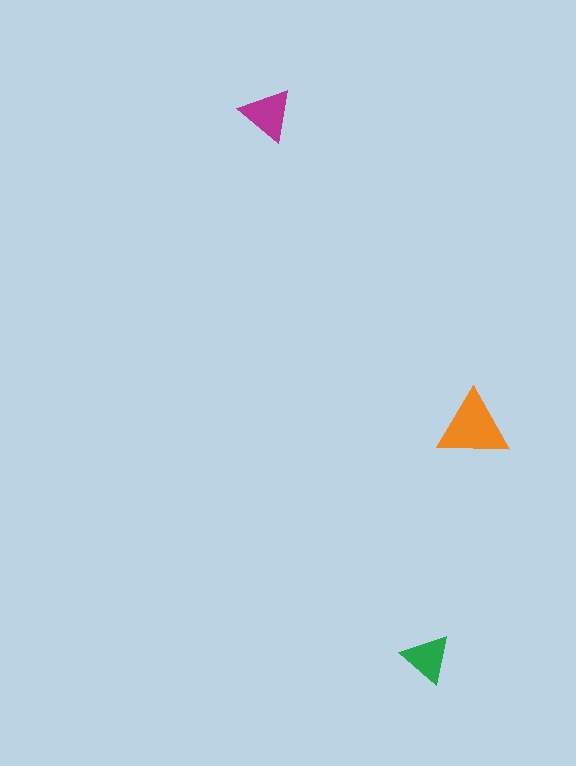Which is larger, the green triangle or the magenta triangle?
The magenta one.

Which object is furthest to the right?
The orange triangle is rightmost.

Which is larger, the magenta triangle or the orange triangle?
The orange one.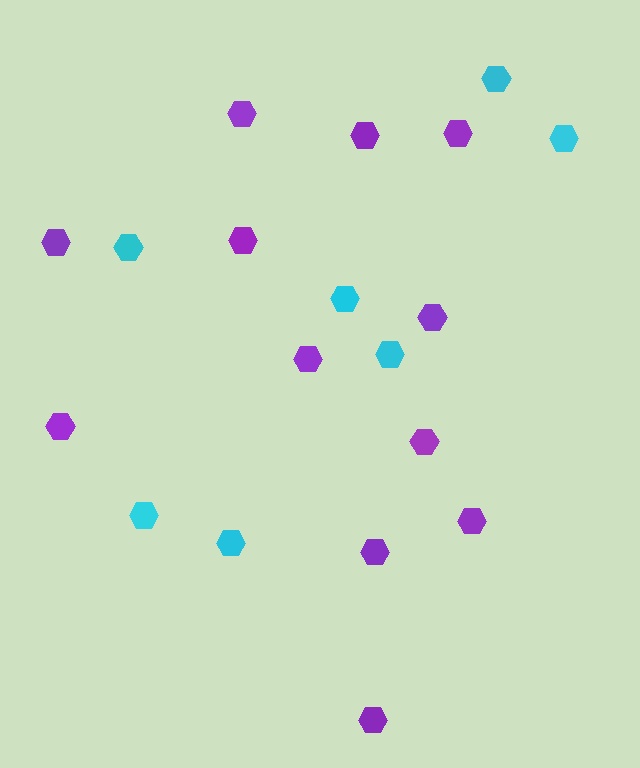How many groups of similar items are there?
There are 2 groups: one group of cyan hexagons (7) and one group of purple hexagons (12).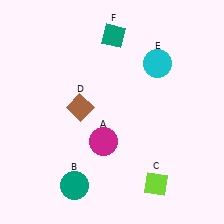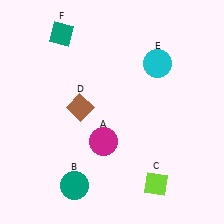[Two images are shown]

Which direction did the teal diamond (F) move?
The teal diamond (F) moved left.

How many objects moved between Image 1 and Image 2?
1 object moved between the two images.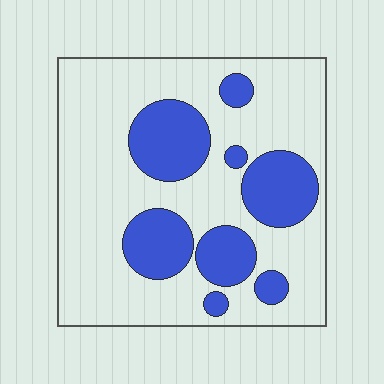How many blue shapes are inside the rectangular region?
8.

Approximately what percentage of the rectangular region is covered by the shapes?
Approximately 30%.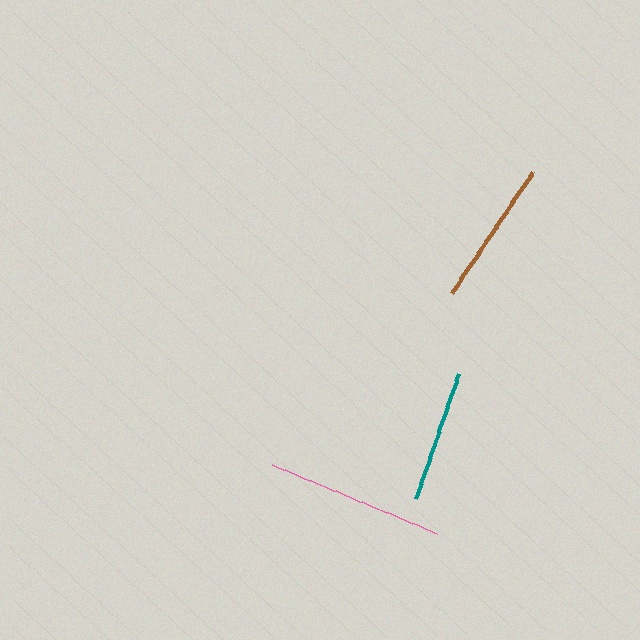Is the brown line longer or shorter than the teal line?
The brown line is longer than the teal line.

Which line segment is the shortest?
The teal line is the shortest at approximately 133 pixels.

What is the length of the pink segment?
The pink segment is approximately 178 pixels long.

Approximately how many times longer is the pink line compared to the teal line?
The pink line is approximately 1.3 times the length of the teal line.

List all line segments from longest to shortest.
From longest to shortest: pink, brown, teal.